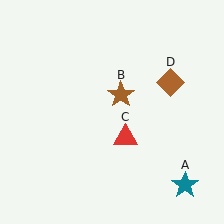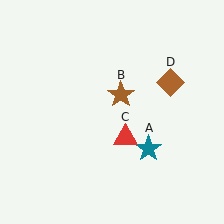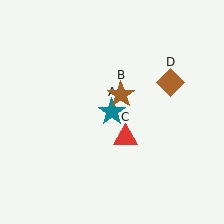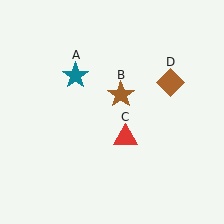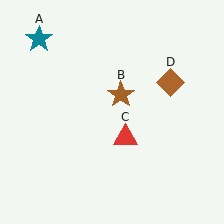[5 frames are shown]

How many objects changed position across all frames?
1 object changed position: teal star (object A).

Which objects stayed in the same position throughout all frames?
Brown star (object B) and red triangle (object C) and brown diamond (object D) remained stationary.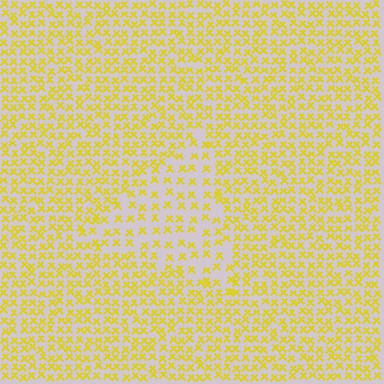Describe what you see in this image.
The image contains small yellow elements arranged at two different densities. A triangle-shaped region is visible where the elements are less densely packed than the surrounding area.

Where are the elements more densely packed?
The elements are more densely packed outside the triangle boundary.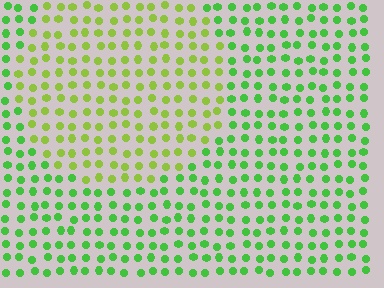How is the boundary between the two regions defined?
The boundary is defined purely by a slight shift in hue (about 34 degrees). Spacing, size, and orientation are identical on both sides.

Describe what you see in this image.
The image is filled with small green elements in a uniform arrangement. A circle-shaped region is visible where the elements are tinted to a slightly different hue, forming a subtle color boundary.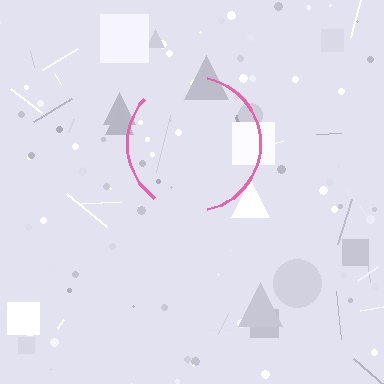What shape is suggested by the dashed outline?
The dashed outline suggests a circle.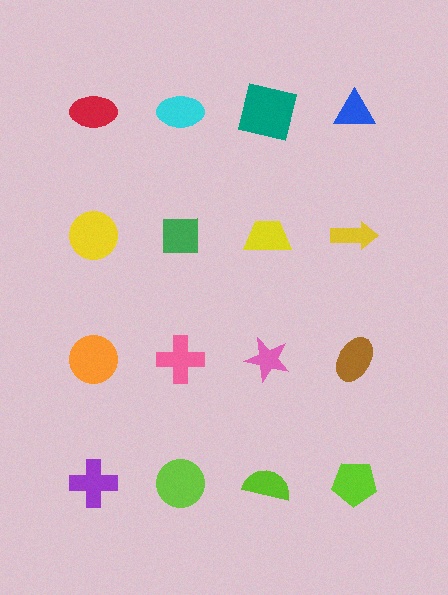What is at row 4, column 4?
A lime pentagon.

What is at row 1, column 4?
A blue triangle.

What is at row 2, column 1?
A yellow circle.